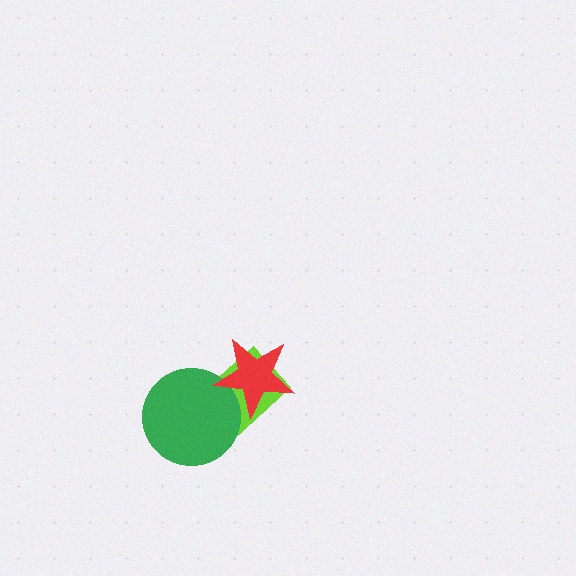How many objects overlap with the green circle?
2 objects overlap with the green circle.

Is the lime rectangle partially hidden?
Yes, it is partially covered by another shape.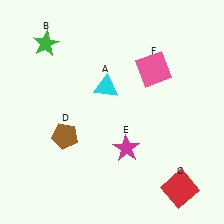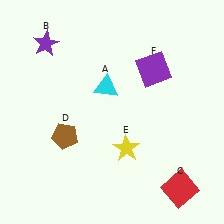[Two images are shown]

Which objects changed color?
B changed from green to purple. E changed from magenta to yellow. F changed from pink to purple.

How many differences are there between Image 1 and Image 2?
There are 3 differences between the two images.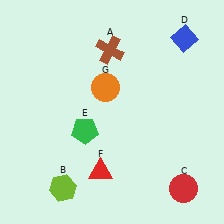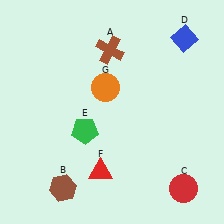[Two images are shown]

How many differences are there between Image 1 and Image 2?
There is 1 difference between the two images.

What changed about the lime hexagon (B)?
In Image 1, B is lime. In Image 2, it changed to brown.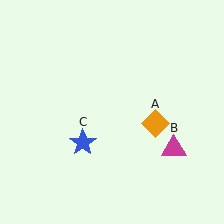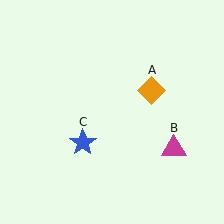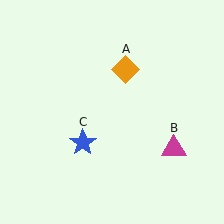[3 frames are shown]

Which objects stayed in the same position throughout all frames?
Magenta triangle (object B) and blue star (object C) remained stationary.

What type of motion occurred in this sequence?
The orange diamond (object A) rotated counterclockwise around the center of the scene.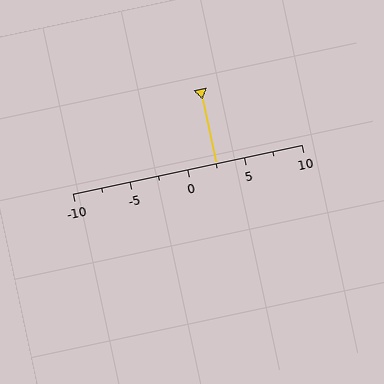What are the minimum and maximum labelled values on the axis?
The axis runs from -10 to 10.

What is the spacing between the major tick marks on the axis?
The major ticks are spaced 5 apart.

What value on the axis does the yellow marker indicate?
The marker indicates approximately 2.5.